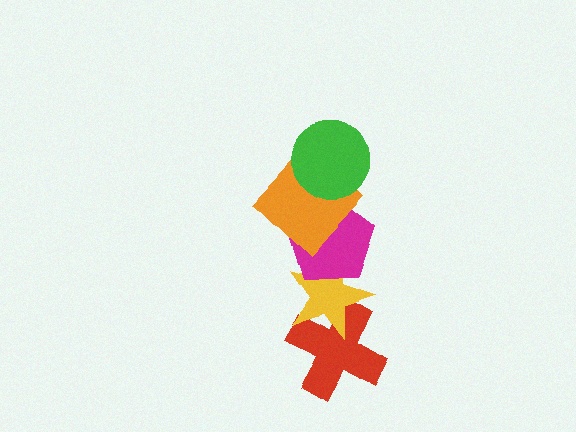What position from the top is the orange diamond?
The orange diamond is 2nd from the top.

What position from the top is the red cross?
The red cross is 5th from the top.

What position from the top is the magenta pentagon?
The magenta pentagon is 3rd from the top.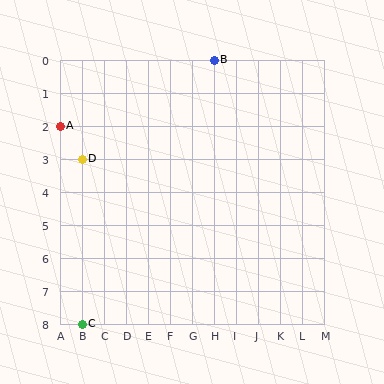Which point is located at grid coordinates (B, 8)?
Point C is at (B, 8).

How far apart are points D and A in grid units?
Points D and A are 1 column and 1 row apart (about 1.4 grid units diagonally).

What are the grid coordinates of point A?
Point A is at grid coordinates (A, 2).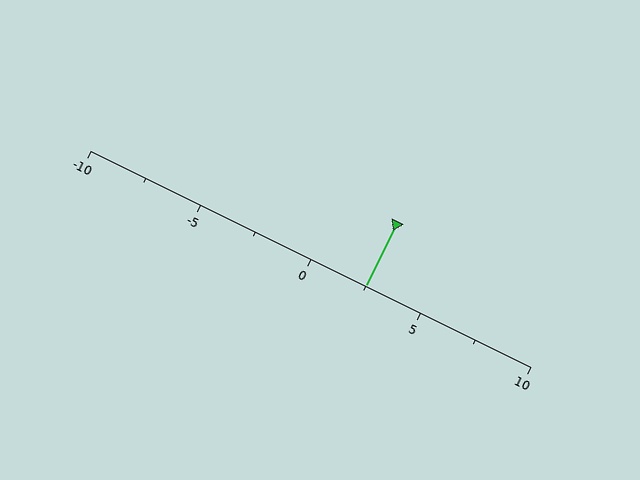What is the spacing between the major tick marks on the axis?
The major ticks are spaced 5 apart.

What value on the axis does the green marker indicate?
The marker indicates approximately 2.5.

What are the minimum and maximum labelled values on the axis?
The axis runs from -10 to 10.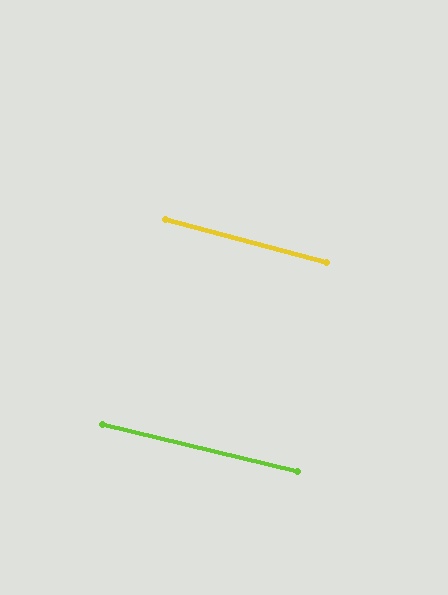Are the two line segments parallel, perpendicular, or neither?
Parallel — their directions differ by only 1.4°.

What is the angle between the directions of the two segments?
Approximately 1 degree.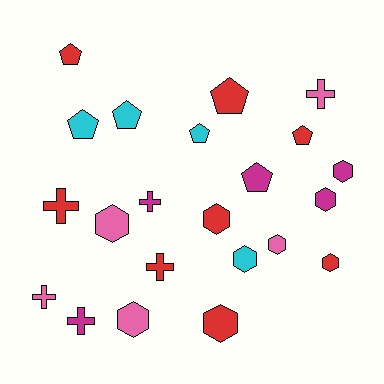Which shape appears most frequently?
Hexagon, with 9 objects.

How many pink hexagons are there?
There are 3 pink hexagons.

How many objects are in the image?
There are 22 objects.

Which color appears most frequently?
Red, with 8 objects.